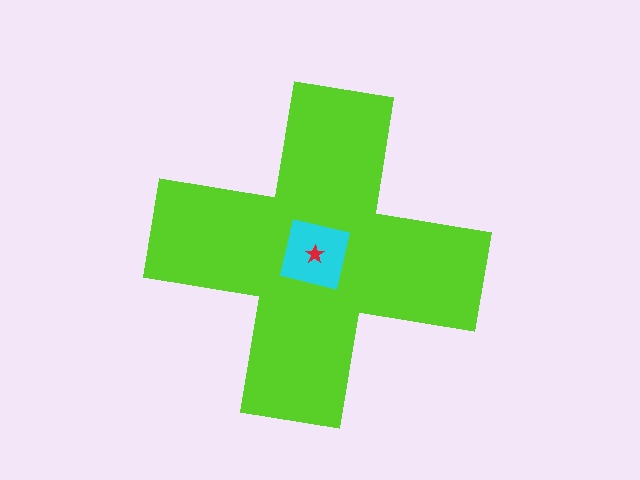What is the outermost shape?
The lime cross.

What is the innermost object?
The red star.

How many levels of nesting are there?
3.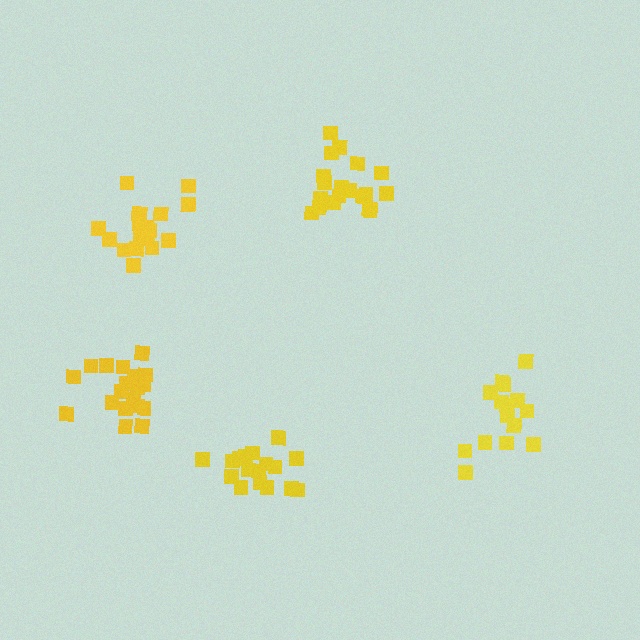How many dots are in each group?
Group 1: 15 dots, Group 2: 17 dots, Group 3: 19 dots, Group 4: 19 dots, Group 5: 18 dots (88 total).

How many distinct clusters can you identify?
There are 5 distinct clusters.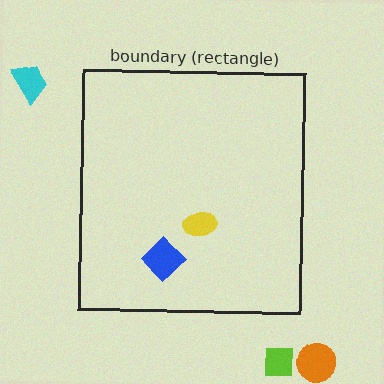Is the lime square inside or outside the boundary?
Outside.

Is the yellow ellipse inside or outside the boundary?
Inside.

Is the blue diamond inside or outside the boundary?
Inside.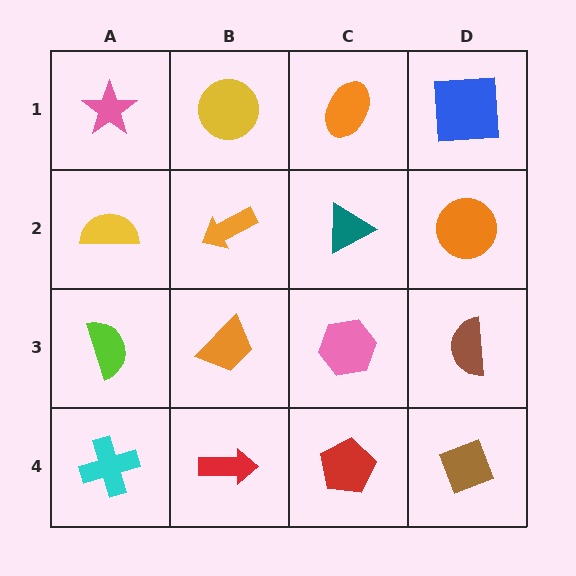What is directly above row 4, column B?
An orange trapezoid.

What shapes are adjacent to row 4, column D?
A brown semicircle (row 3, column D), a red pentagon (row 4, column C).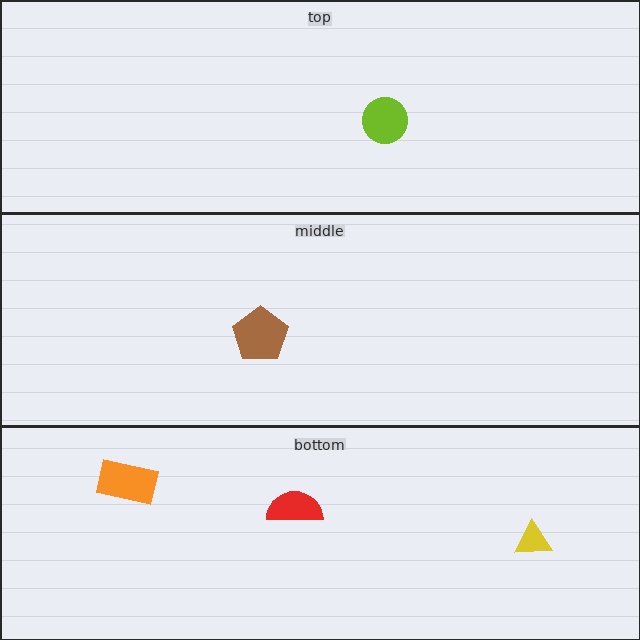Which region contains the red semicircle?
The bottom region.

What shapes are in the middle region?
The brown pentagon.